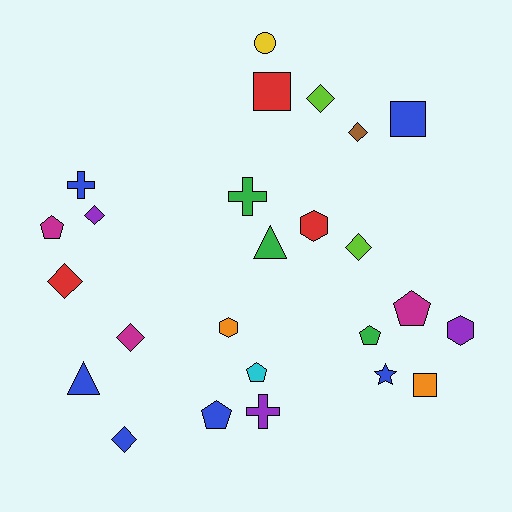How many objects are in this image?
There are 25 objects.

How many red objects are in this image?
There are 3 red objects.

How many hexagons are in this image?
There are 3 hexagons.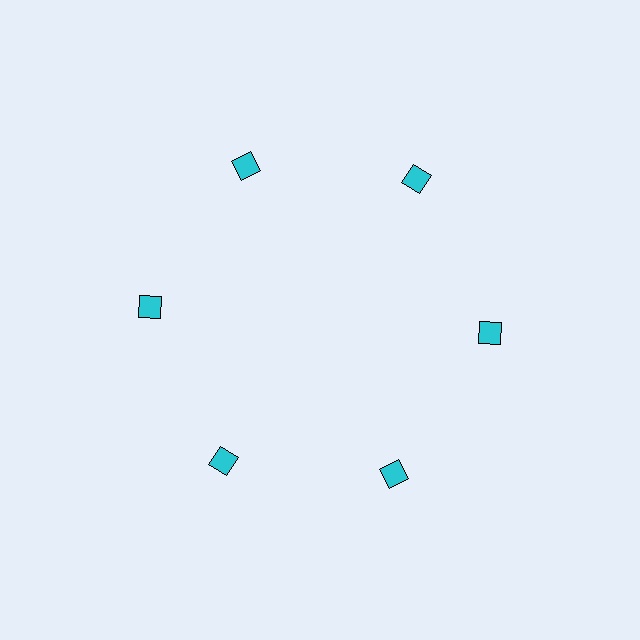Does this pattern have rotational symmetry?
Yes, this pattern has 6-fold rotational symmetry. It looks the same after rotating 60 degrees around the center.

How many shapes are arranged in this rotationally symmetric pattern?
There are 6 shapes, arranged in 6 groups of 1.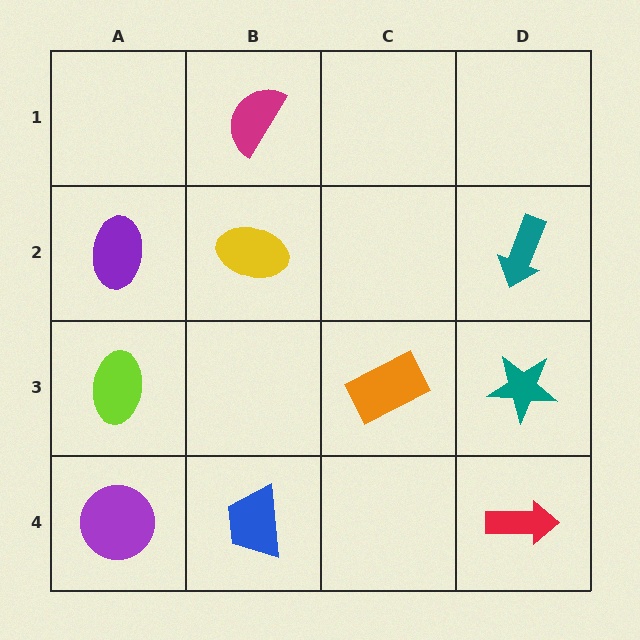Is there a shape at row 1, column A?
No, that cell is empty.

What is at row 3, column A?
A lime ellipse.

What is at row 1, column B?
A magenta semicircle.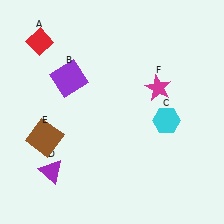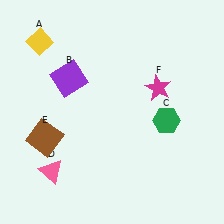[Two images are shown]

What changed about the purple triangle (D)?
In Image 1, D is purple. In Image 2, it changed to pink.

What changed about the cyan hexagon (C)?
In Image 1, C is cyan. In Image 2, it changed to green.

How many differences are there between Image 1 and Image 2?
There are 3 differences between the two images.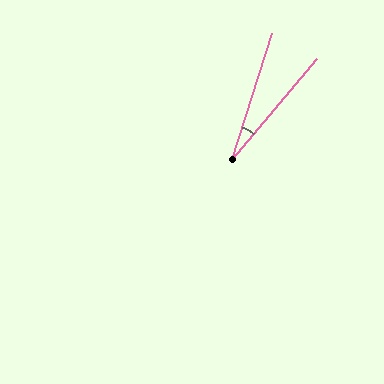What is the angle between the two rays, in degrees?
Approximately 22 degrees.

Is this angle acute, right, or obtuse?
It is acute.